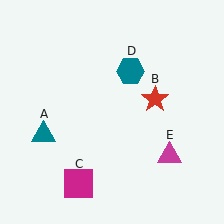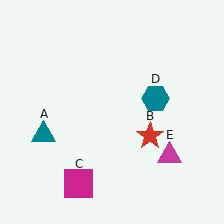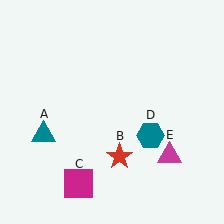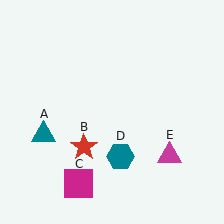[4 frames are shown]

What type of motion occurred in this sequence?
The red star (object B), teal hexagon (object D) rotated clockwise around the center of the scene.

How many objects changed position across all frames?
2 objects changed position: red star (object B), teal hexagon (object D).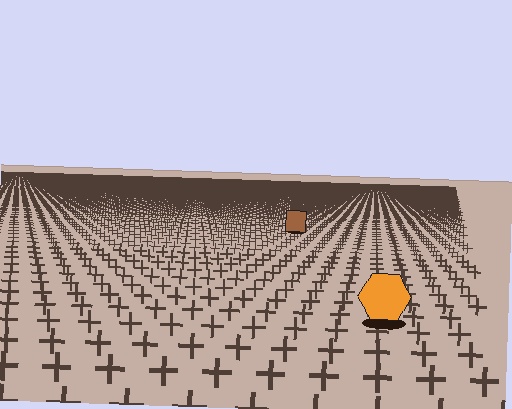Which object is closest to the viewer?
The orange hexagon is closest. The texture marks near it are larger and more spread out.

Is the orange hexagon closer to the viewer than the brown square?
Yes. The orange hexagon is closer — you can tell from the texture gradient: the ground texture is coarser near it.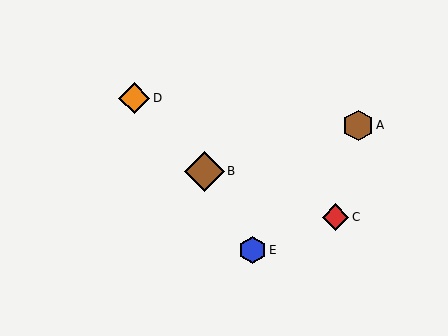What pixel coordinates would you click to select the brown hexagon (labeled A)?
Click at (358, 125) to select the brown hexagon A.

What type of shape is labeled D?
Shape D is an orange diamond.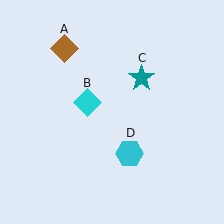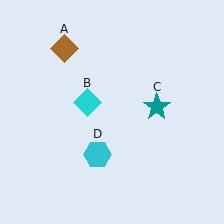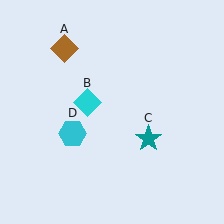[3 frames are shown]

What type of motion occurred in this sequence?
The teal star (object C), cyan hexagon (object D) rotated clockwise around the center of the scene.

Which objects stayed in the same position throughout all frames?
Brown diamond (object A) and cyan diamond (object B) remained stationary.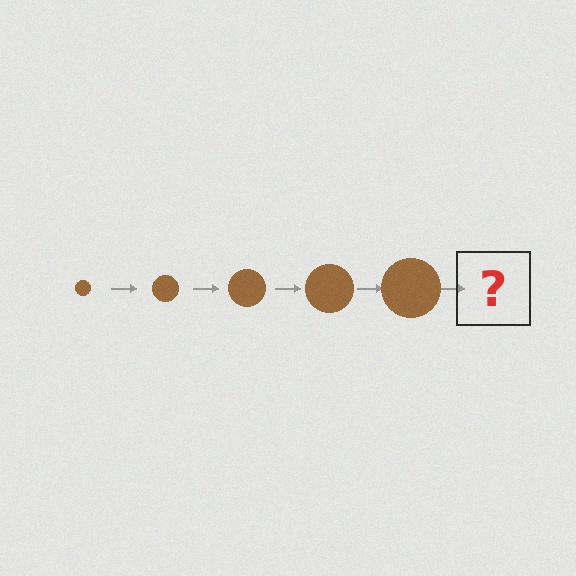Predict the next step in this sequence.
The next step is a brown circle, larger than the previous one.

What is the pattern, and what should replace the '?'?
The pattern is that the circle gets progressively larger each step. The '?' should be a brown circle, larger than the previous one.